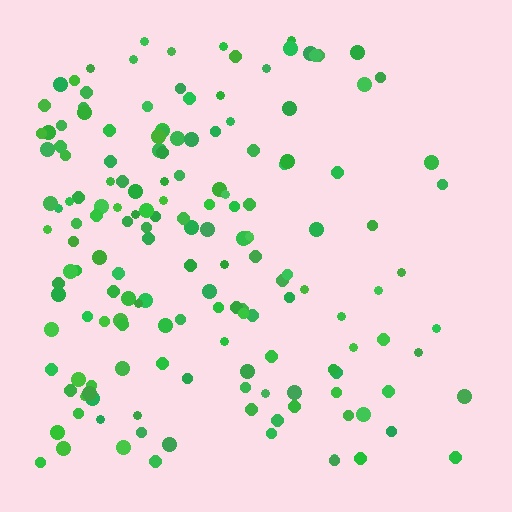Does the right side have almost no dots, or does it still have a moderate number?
Still a moderate number, just noticeably fewer than the left.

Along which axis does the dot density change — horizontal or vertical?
Horizontal.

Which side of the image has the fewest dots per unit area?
The right.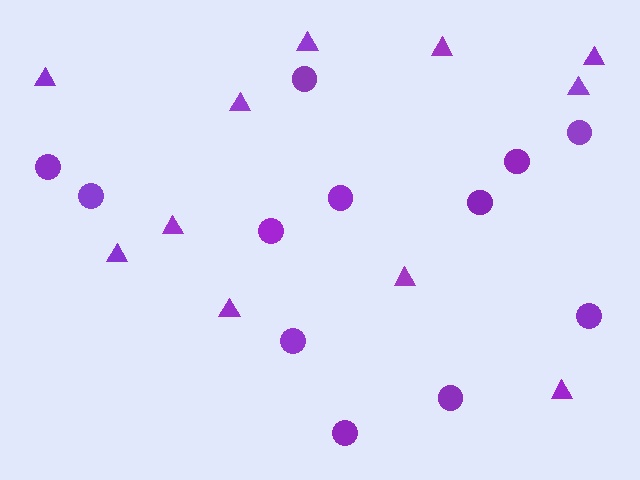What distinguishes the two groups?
There are 2 groups: one group of triangles (11) and one group of circles (12).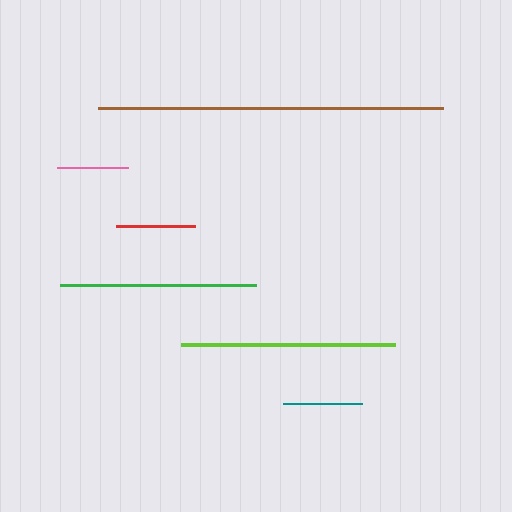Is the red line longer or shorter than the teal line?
The red line is longer than the teal line.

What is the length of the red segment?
The red segment is approximately 78 pixels long.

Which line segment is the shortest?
The pink line is the shortest at approximately 71 pixels.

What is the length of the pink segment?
The pink segment is approximately 71 pixels long.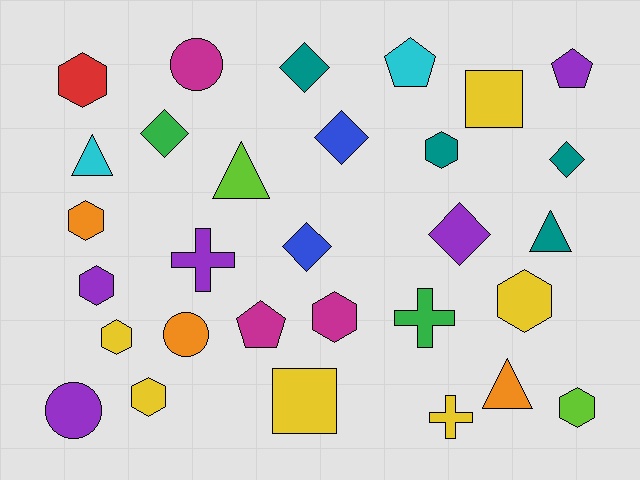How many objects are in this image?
There are 30 objects.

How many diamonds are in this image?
There are 6 diamonds.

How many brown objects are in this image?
There are no brown objects.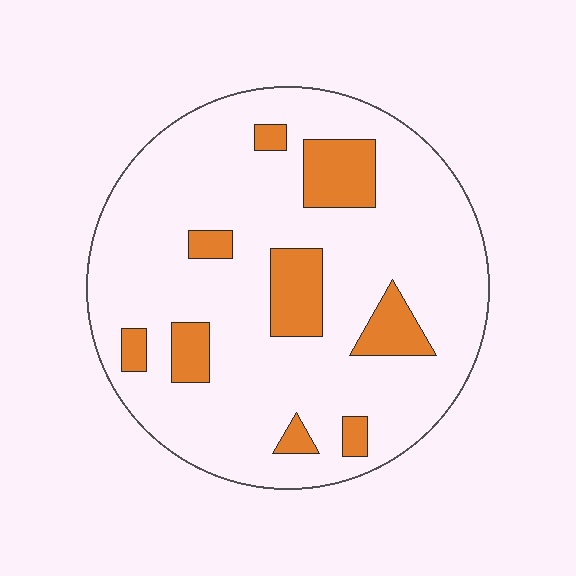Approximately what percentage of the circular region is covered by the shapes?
Approximately 15%.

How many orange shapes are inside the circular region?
9.